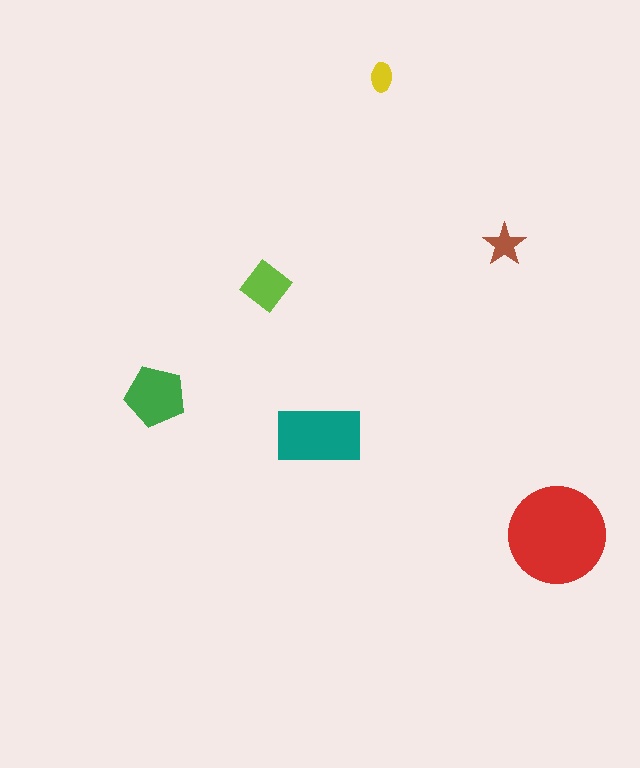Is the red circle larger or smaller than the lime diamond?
Larger.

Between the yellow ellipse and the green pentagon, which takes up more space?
The green pentagon.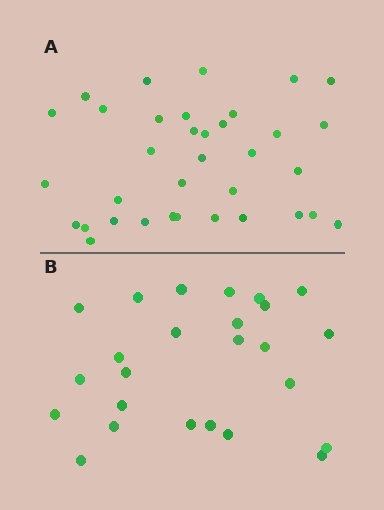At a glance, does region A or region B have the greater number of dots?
Region A (the top region) has more dots.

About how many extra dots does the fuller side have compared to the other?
Region A has roughly 10 or so more dots than region B.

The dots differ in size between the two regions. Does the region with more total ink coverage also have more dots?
No. Region B has more total ink coverage because its dots are larger, but region A actually contains more individual dots. Total area can be misleading — the number of items is what matters here.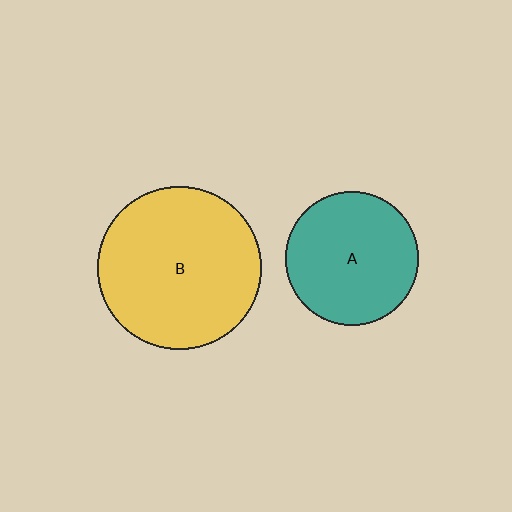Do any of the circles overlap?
No, none of the circles overlap.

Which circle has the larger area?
Circle B (yellow).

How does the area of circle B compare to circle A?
Approximately 1.5 times.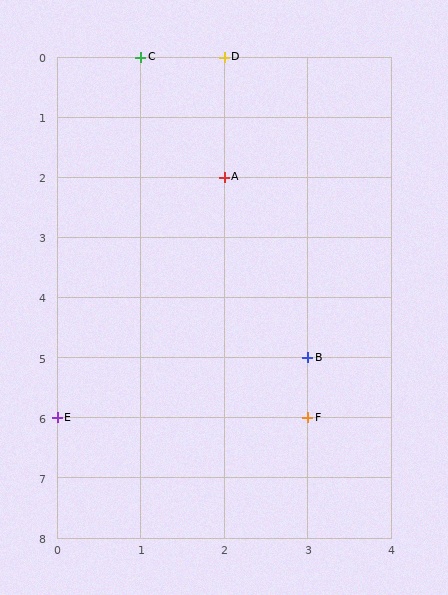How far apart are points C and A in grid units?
Points C and A are 1 column and 2 rows apart (about 2.2 grid units diagonally).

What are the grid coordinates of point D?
Point D is at grid coordinates (2, 0).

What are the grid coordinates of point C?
Point C is at grid coordinates (1, 0).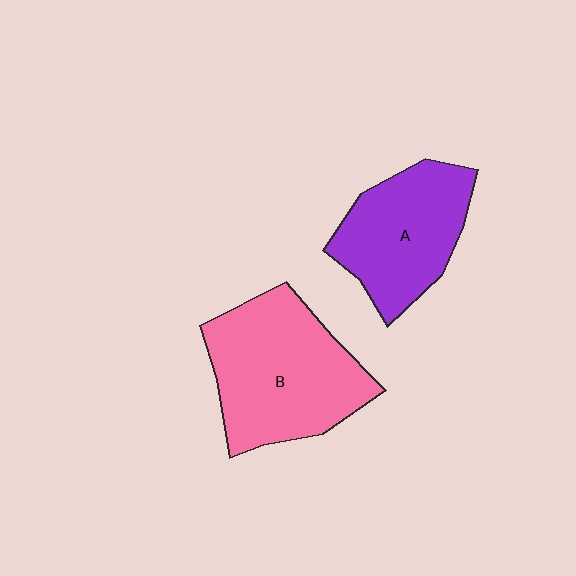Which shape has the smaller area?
Shape A (purple).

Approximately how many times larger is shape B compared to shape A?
Approximately 1.3 times.